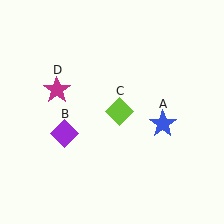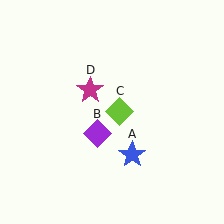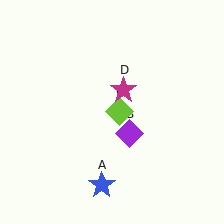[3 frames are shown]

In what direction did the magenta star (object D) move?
The magenta star (object D) moved right.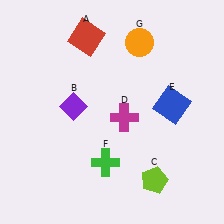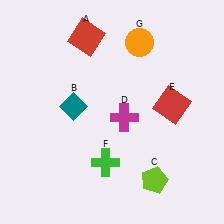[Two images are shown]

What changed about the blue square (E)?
In Image 1, E is blue. In Image 2, it changed to red.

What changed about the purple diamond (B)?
In Image 1, B is purple. In Image 2, it changed to teal.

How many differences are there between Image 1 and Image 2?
There are 2 differences between the two images.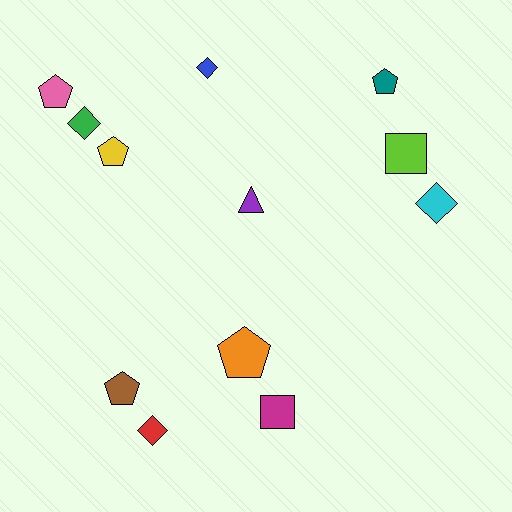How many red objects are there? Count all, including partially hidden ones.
There is 1 red object.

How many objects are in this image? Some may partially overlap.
There are 12 objects.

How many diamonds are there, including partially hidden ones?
There are 4 diamonds.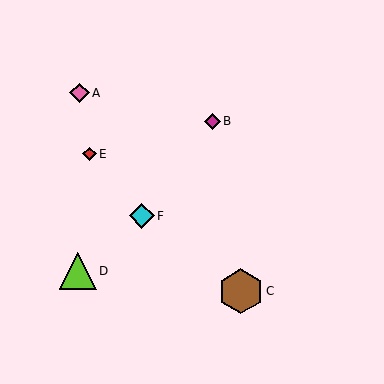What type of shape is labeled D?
Shape D is a lime triangle.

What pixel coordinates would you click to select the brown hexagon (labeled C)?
Click at (241, 291) to select the brown hexagon C.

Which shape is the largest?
The brown hexagon (labeled C) is the largest.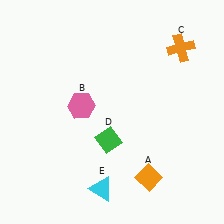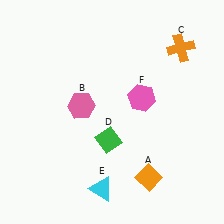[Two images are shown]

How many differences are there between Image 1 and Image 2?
There is 1 difference between the two images.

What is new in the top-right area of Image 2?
A pink hexagon (F) was added in the top-right area of Image 2.